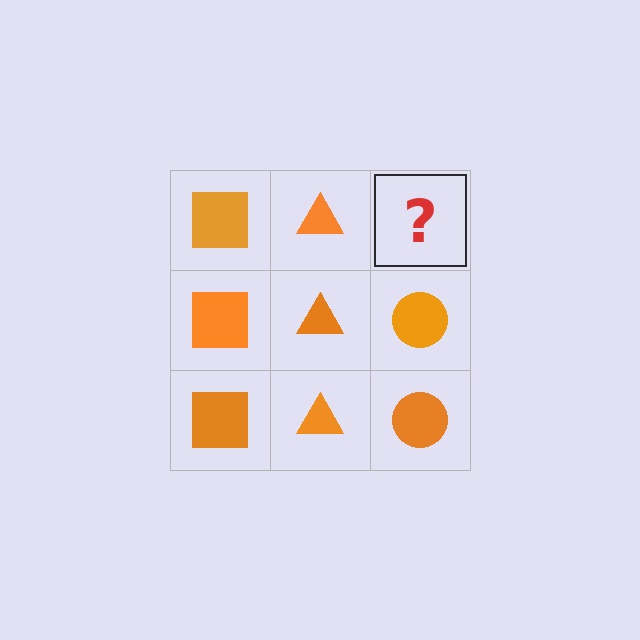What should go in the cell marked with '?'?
The missing cell should contain an orange circle.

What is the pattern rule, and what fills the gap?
The rule is that each column has a consistent shape. The gap should be filled with an orange circle.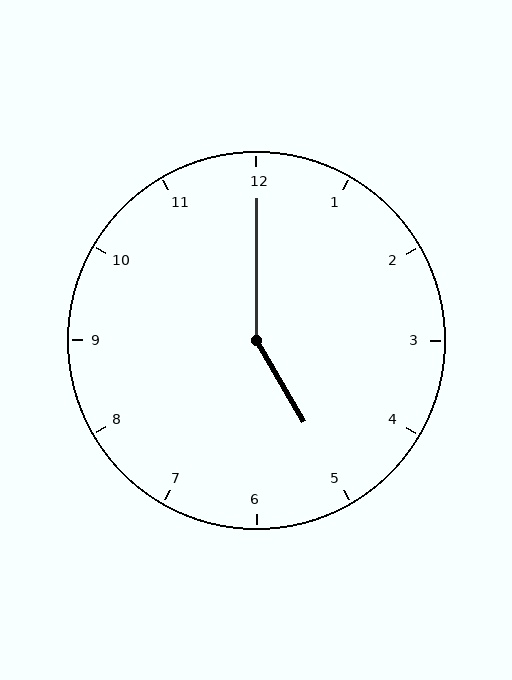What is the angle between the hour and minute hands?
Approximately 150 degrees.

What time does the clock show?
5:00.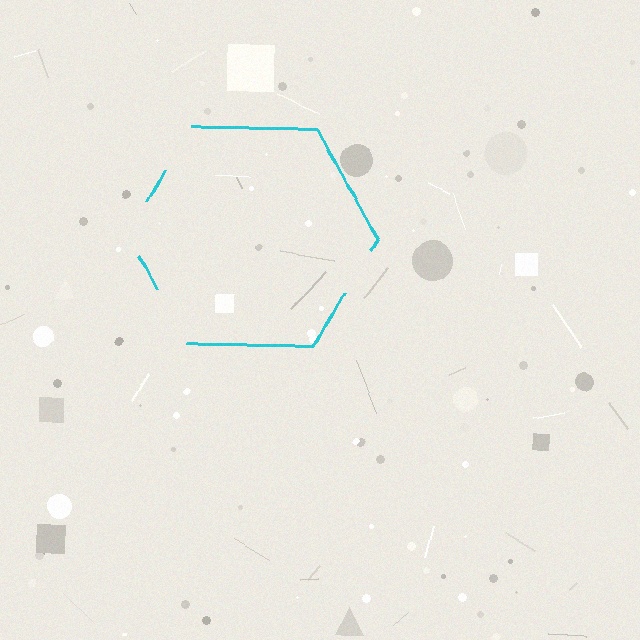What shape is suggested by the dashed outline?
The dashed outline suggests a hexagon.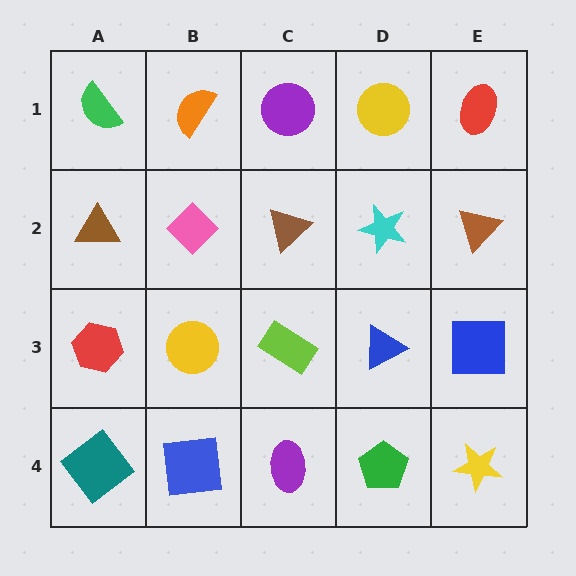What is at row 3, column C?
A lime rectangle.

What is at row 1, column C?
A purple circle.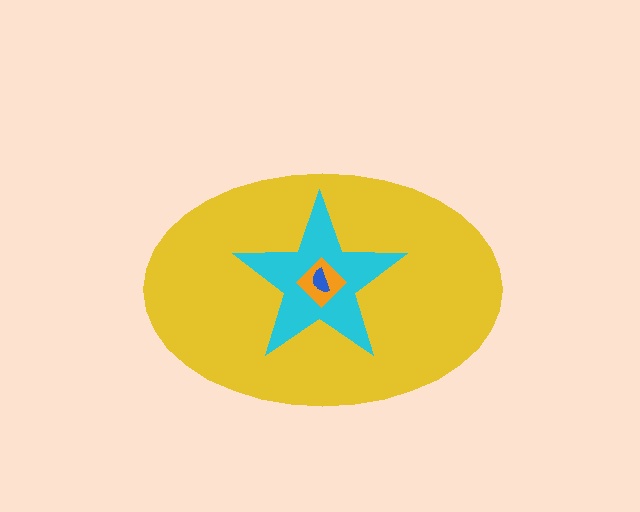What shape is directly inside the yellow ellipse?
The cyan star.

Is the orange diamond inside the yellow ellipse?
Yes.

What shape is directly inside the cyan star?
The orange diamond.